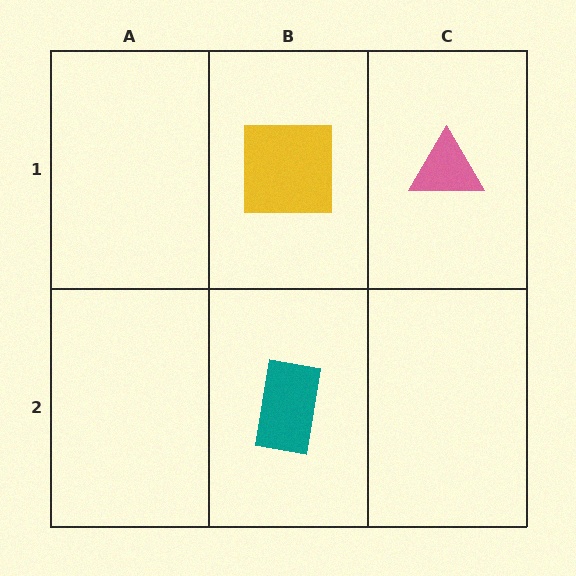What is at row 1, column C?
A pink triangle.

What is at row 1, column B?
A yellow square.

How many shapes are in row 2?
1 shape.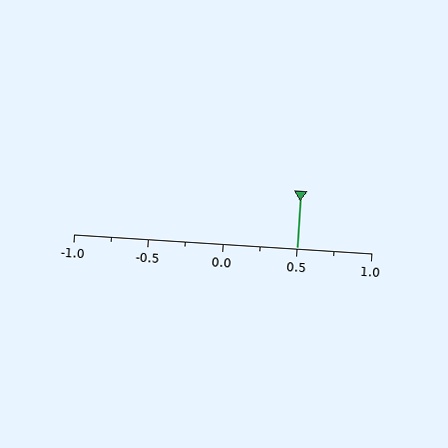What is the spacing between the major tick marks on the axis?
The major ticks are spaced 0.5 apart.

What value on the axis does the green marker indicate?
The marker indicates approximately 0.5.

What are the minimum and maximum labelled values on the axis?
The axis runs from -1.0 to 1.0.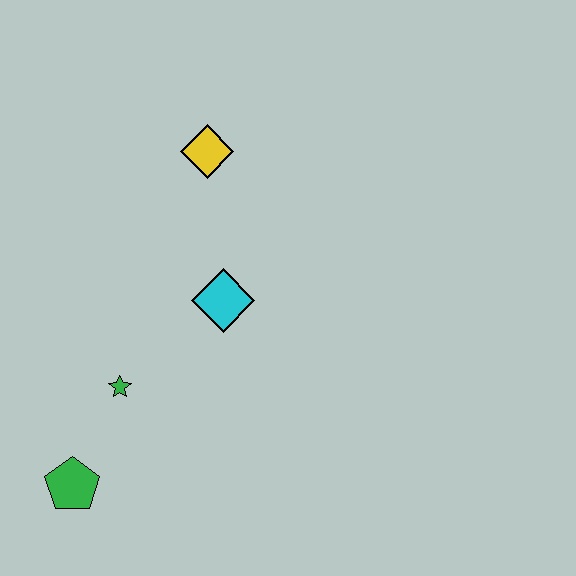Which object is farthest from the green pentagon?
The yellow diamond is farthest from the green pentagon.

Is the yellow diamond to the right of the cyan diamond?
No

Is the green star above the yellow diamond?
No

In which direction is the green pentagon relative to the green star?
The green pentagon is below the green star.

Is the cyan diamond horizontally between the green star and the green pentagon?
No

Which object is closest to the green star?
The green pentagon is closest to the green star.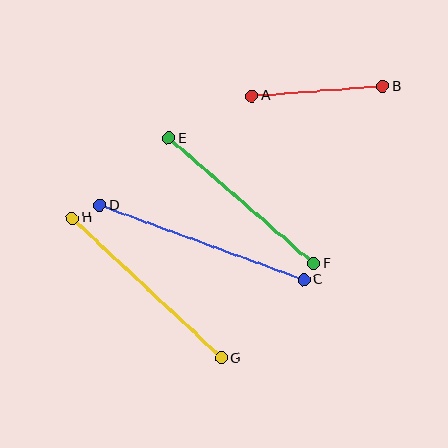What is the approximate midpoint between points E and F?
The midpoint is at approximately (241, 201) pixels.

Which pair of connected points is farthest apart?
Points C and D are farthest apart.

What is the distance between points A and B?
The distance is approximately 131 pixels.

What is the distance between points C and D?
The distance is approximately 217 pixels.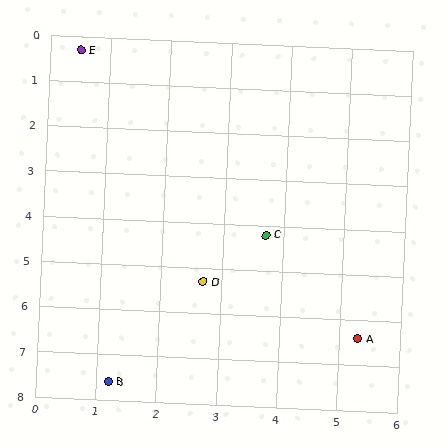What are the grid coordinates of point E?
Point E is at approximately (0.5, 0.3).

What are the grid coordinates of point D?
Point D is at approximately (2.7, 5.3).